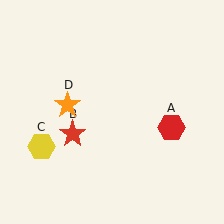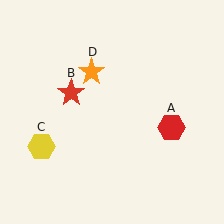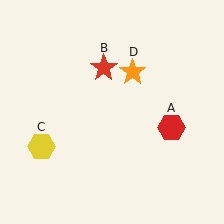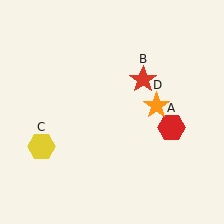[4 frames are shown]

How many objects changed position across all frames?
2 objects changed position: red star (object B), orange star (object D).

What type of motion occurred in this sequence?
The red star (object B), orange star (object D) rotated clockwise around the center of the scene.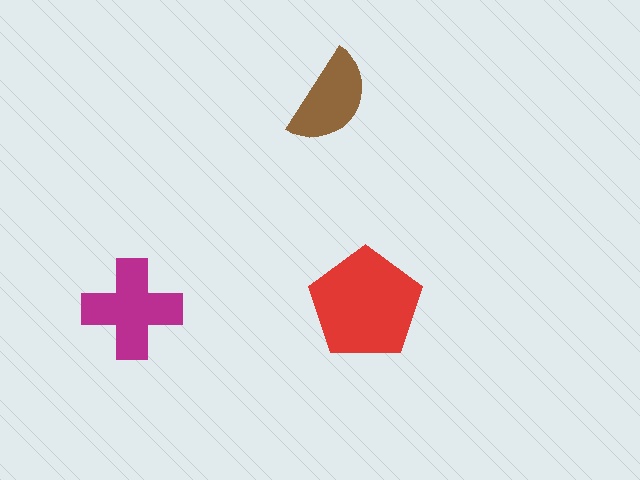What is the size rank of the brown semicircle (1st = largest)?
3rd.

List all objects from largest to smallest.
The red pentagon, the magenta cross, the brown semicircle.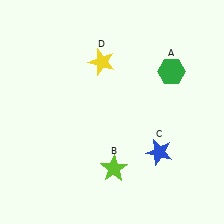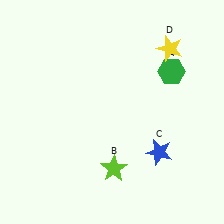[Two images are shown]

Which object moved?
The yellow star (D) moved right.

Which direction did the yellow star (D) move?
The yellow star (D) moved right.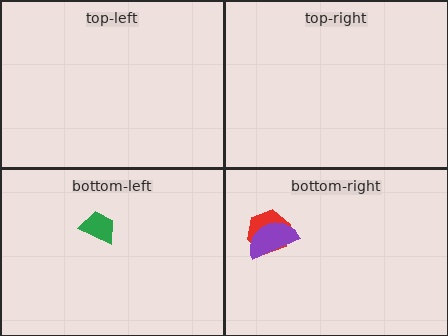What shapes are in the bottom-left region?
The green trapezoid.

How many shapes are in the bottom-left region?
1.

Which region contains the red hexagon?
The bottom-right region.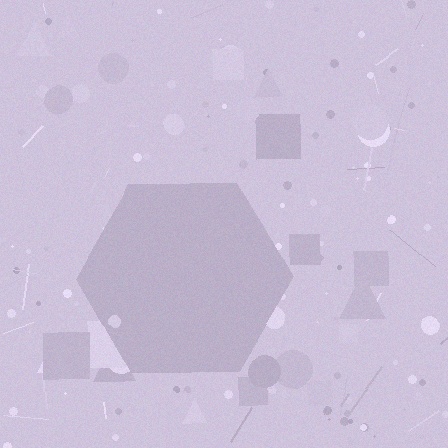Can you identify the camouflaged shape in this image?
The camouflaged shape is a hexagon.